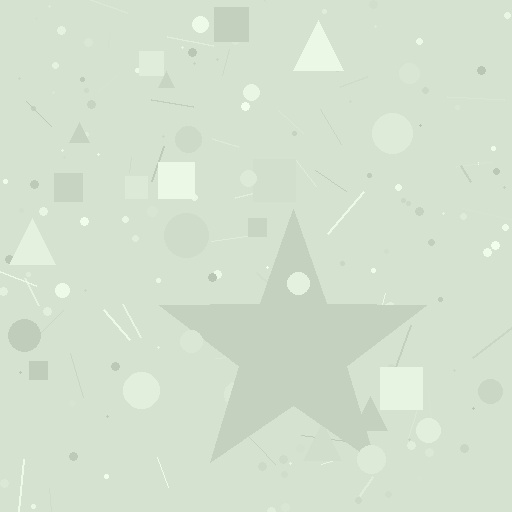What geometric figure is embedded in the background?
A star is embedded in the background.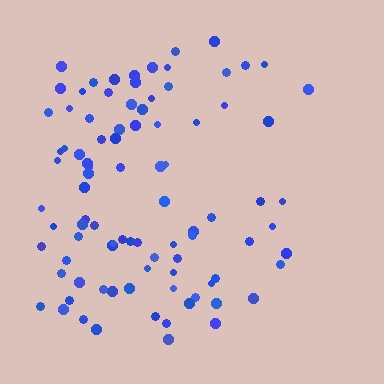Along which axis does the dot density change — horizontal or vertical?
Horizontal.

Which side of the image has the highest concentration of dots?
The left.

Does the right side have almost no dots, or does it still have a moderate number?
Still a moderate number, just noticeably fewer than the left.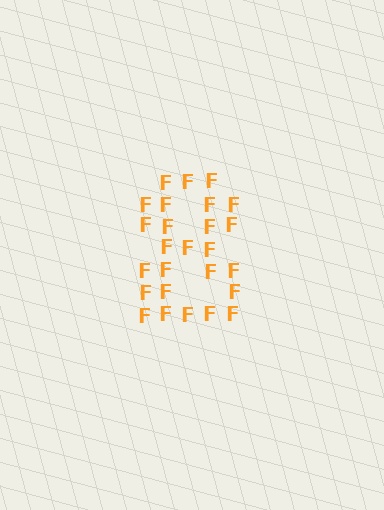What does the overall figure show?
The overall figure shows the digit 8.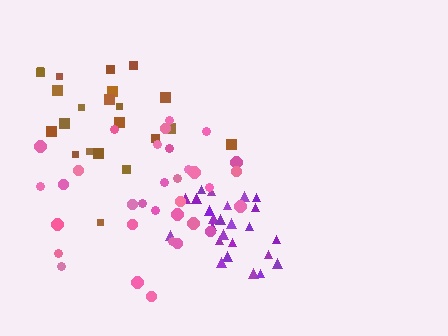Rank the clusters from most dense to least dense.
purple, pink, brown.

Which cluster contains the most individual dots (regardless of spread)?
Pink (33).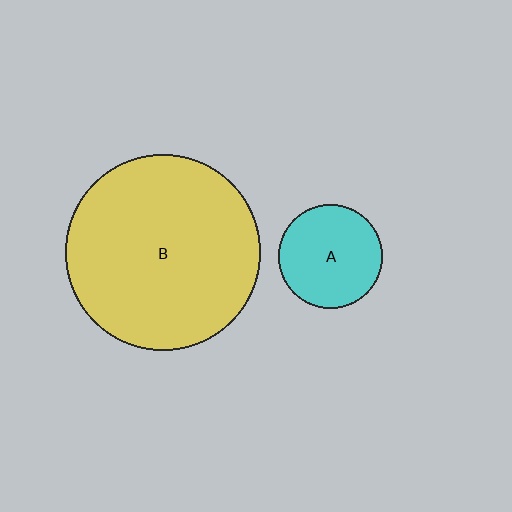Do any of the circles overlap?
No, none of the circles overlap.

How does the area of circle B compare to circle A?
Approximately 3.6 times.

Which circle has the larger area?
Circle B (yellow).